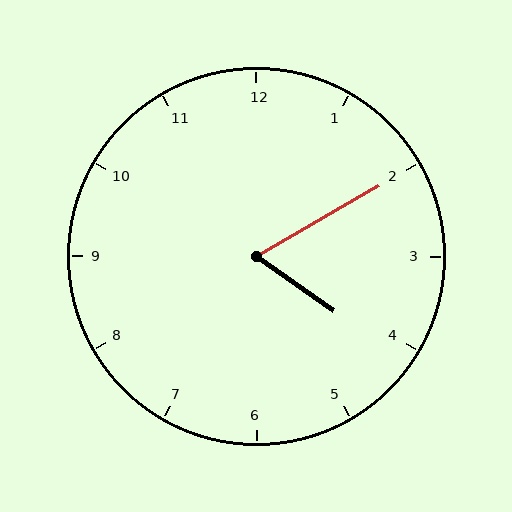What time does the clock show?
4:10.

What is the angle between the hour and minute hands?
Approximately 65 degrees.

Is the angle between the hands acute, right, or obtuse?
It is acute.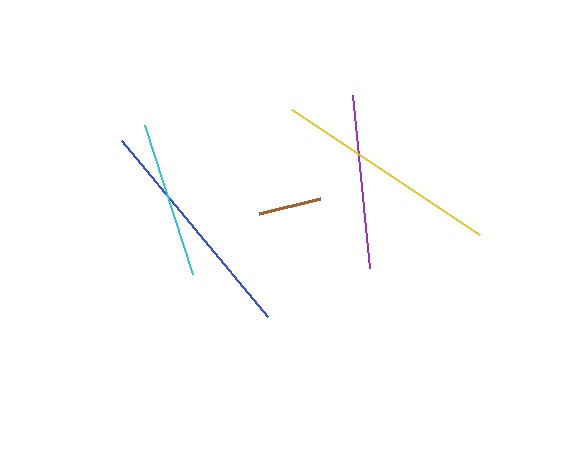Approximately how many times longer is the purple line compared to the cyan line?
The purple line is approximately 1.1 times the length of the cyan line.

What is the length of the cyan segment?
The cyan segment is approximately 157 pixels long.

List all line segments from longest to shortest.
From longest to shortest: blue, yellow, purple, cyan, brown.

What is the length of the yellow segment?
The yellow segment is approximately 225 pixels long.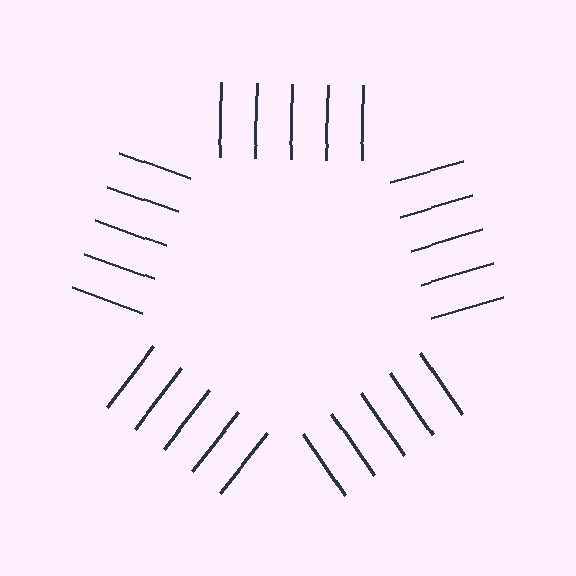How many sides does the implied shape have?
5 sides — the line-ends trace a pentagon.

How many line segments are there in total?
25 — 5 along each of the 5 edges.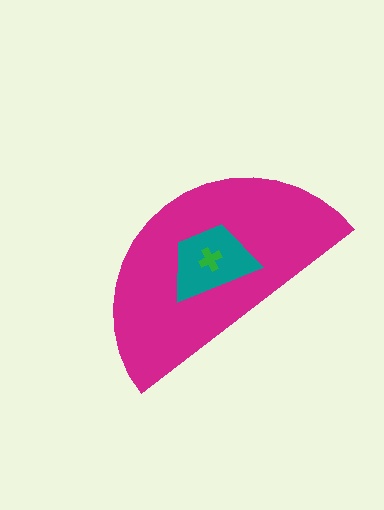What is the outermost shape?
The magenta semicircle.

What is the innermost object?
The green cross.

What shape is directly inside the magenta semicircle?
The teal trapezoid.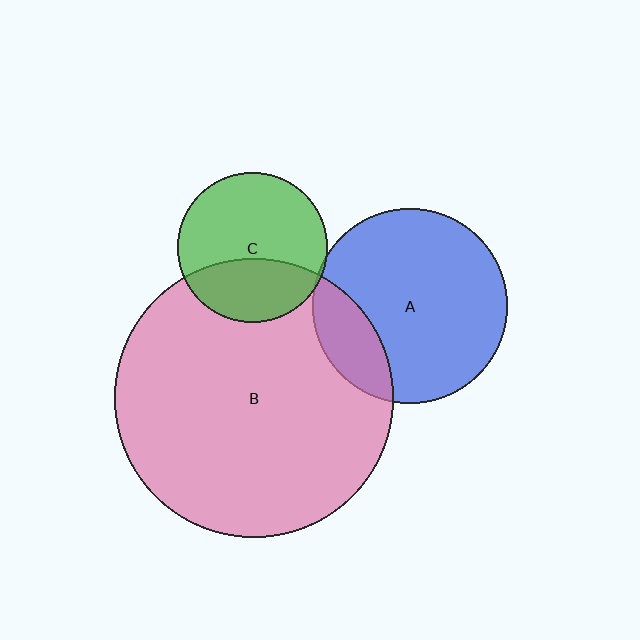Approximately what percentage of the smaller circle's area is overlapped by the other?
Approximately 20%.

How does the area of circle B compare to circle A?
Approximately 2.0 times.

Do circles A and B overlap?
Yes.